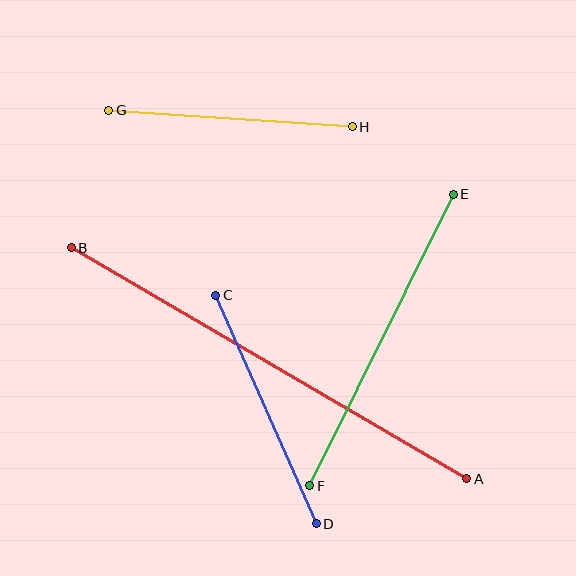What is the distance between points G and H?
The distance is approximately 244 pixels.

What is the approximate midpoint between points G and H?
The midpoint is at approximately (231, 119) pixels.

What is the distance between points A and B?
The distance is approximately 458 pixels.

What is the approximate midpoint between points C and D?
The midpoint is at approximately (266, 410) pixels.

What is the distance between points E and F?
The distance is approximately 325 pixels.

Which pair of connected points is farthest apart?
Points A and B are farthest apart.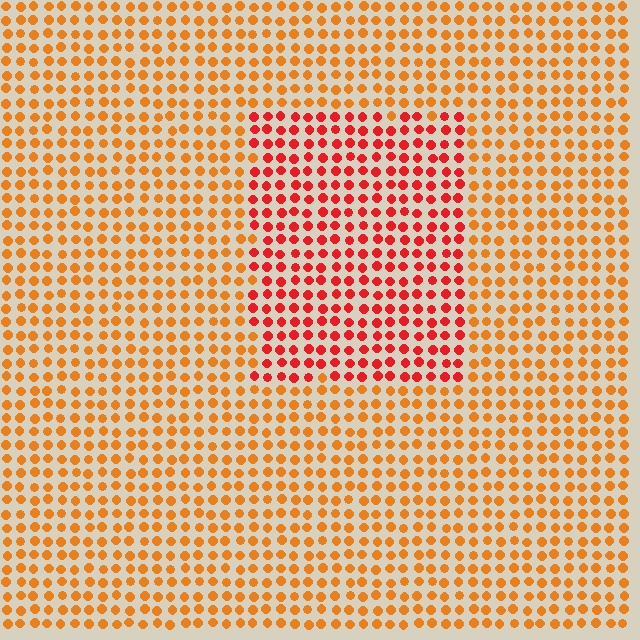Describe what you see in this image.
The image is filled with small orange elements in a uniform arrangement. A rectangle-shaped region is visible where the elements are tinted to a slightly different hue, forming a subtle color boundary.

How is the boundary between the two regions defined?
The boundary is defined purely by a slight shift in hue (about 32 degrees). Spacing, size, and orientation are identical on both sides.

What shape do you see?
I see a rectangle.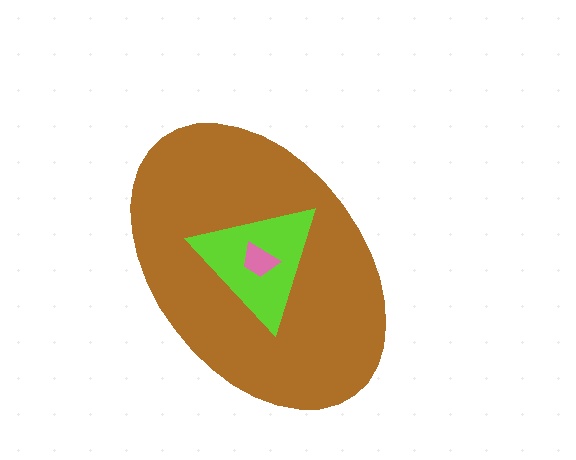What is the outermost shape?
The brown ellipse.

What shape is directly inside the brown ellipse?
The lime triangle.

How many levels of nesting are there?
3.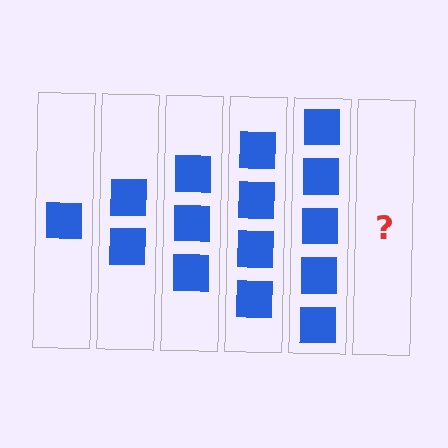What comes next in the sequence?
The next element should be 6 squares.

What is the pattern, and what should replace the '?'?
The pattern is that each step adds one more square. The '?' should be 6 squares.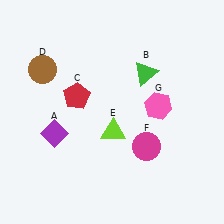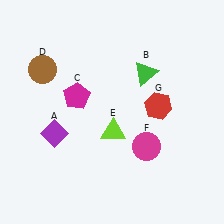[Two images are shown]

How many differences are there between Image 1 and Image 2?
There are 2 differences between the two images.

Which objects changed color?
C changed from red to magenta. G changed from pink to red.